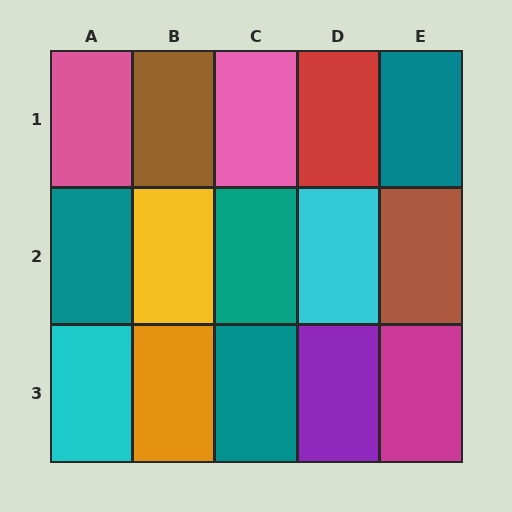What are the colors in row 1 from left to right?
Pink, brown, pink, red, teal.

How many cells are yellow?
1 cell is yellow.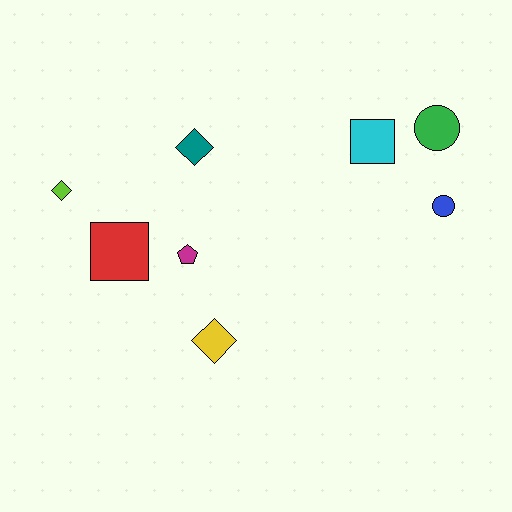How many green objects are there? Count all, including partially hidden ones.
There is 1 green object.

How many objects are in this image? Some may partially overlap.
There are 8 objects.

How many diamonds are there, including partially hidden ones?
There are 3 diamonds.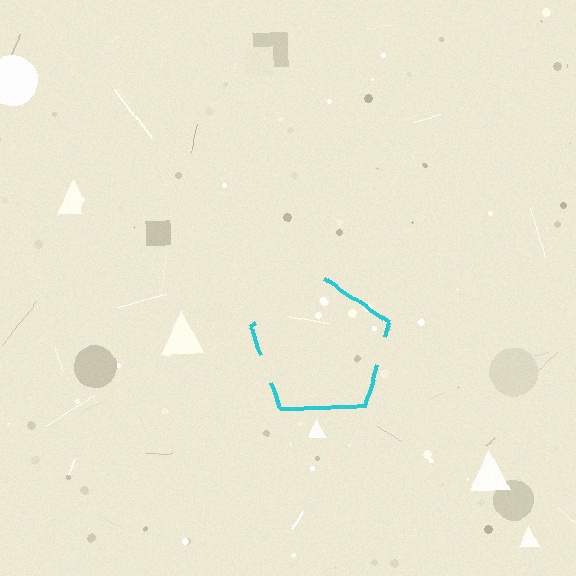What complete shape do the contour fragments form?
The contour fragments form a pentagon.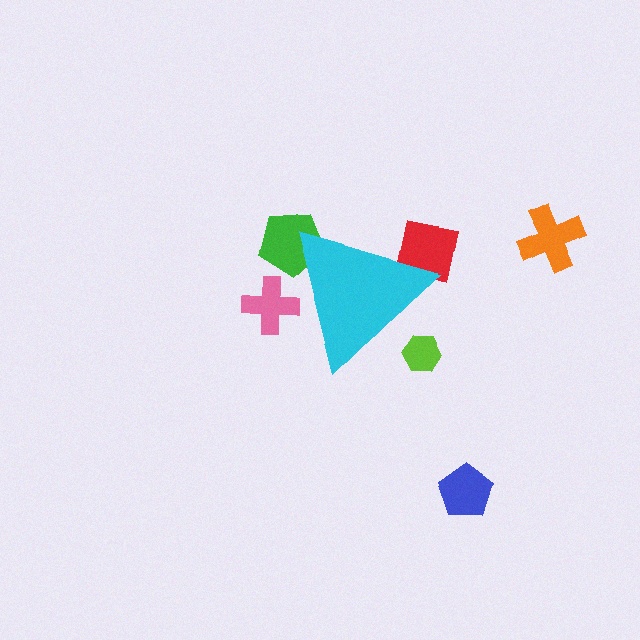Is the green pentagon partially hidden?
Yes, the green pentagon is partially hidden behind the cyan triangle.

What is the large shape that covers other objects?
A cyan triangle.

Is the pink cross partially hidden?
Yes, the pink cross is partially hidden behind the cyan triangle.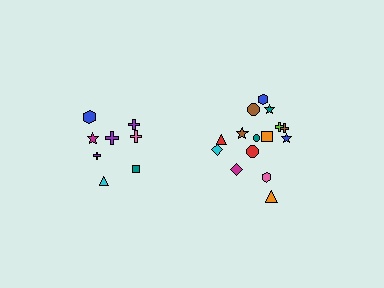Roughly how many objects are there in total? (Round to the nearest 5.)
Roughly 25 objects in total.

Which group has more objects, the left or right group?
The right group.